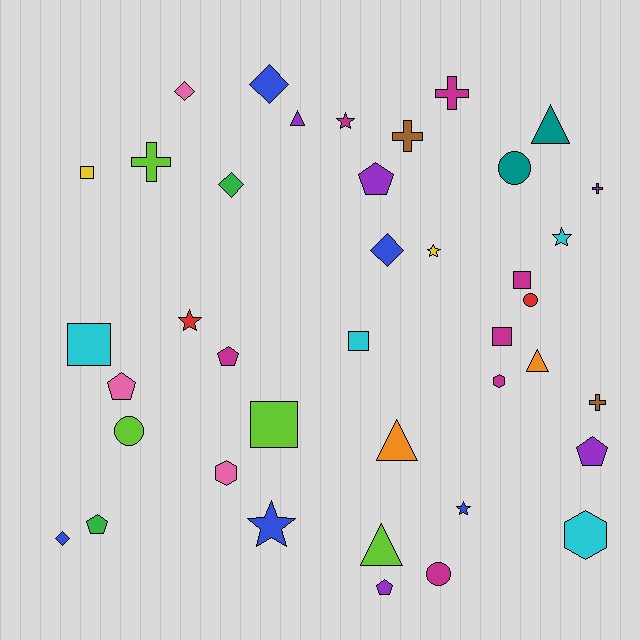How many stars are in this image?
There are 6 stars.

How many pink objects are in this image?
There are 3 pink objects.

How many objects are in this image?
There are 40 objects.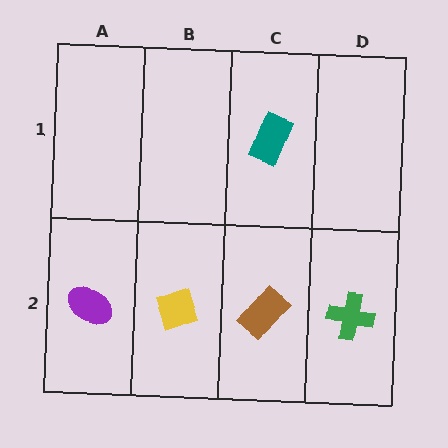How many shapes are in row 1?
1 shape.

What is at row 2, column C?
A brown rectangle.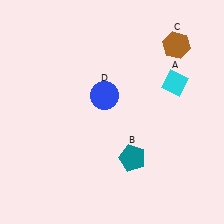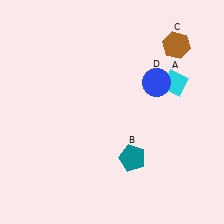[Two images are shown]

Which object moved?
The blue circle (D) moved right.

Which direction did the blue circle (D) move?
The blue circle (D) moved right.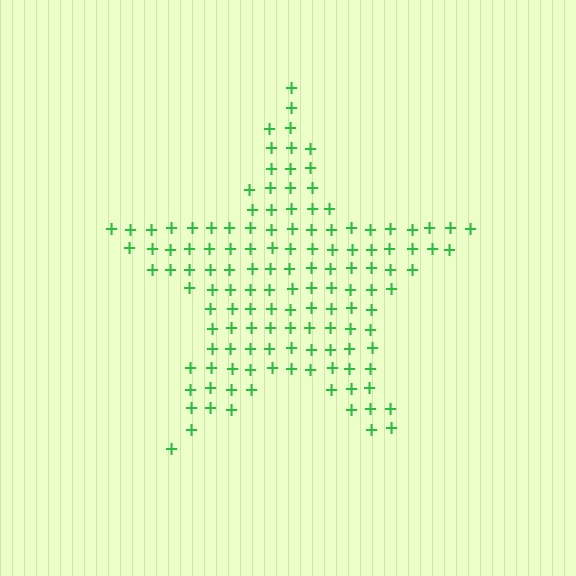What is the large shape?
The large shape is a star.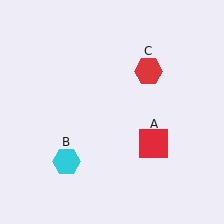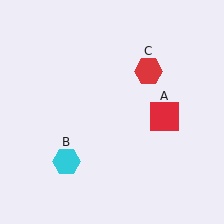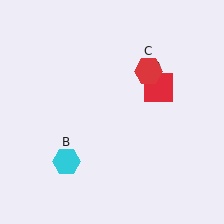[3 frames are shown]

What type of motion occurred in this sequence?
The red square (object A) rotated counterclockwise around the center of the scene.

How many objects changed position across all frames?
1 object changed position: red square (object A).